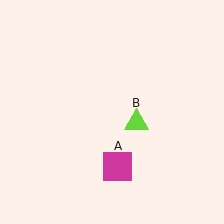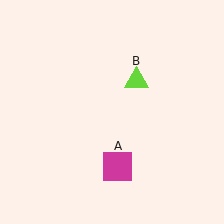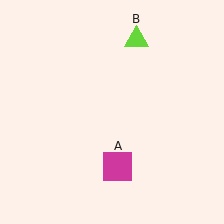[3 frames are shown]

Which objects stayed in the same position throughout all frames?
Magenta square (object A) remained stationary.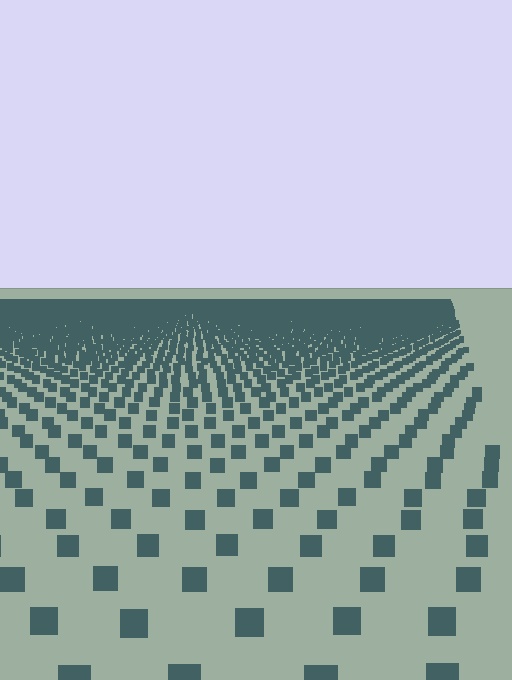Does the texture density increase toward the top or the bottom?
Density increases toward the top.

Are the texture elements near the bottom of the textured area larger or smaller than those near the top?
Larger. Near the bottom, elements are closer to the viewer and appear at a bigger on-screen size.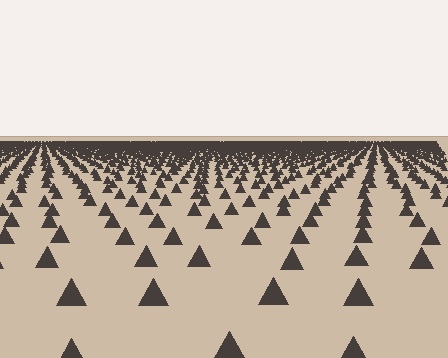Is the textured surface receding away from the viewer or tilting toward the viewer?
The surface is receding away from the viewer. Texture elements get smaller and denser toward the top.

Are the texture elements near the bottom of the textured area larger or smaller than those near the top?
Larger. Near the bottom, elements are closer to the viewer and appear at a bigger on-screen size.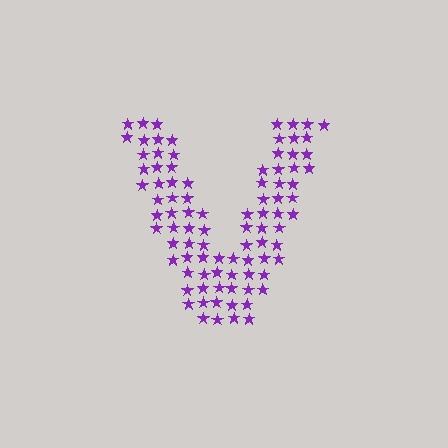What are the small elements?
The small elements are stars.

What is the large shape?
The large shape is the letter V.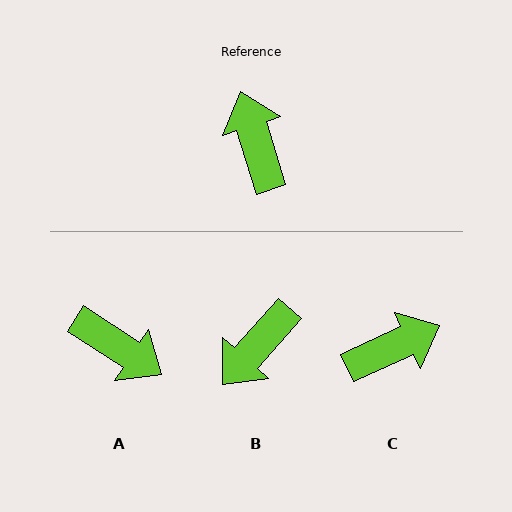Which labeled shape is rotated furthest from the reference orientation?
A, about 140 degrees away.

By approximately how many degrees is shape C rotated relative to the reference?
Approximately 83 degrees clockwise.